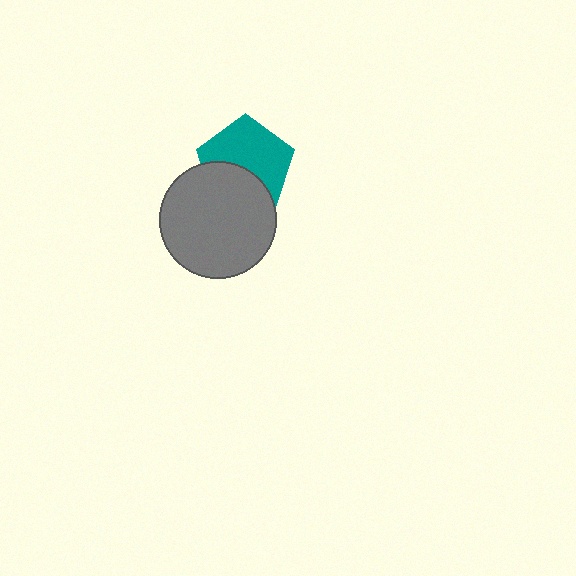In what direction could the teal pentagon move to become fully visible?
The teal pentagon could move up. That would shift it out from behind the gray circle entirely.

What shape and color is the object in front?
The object in front is a gray circle.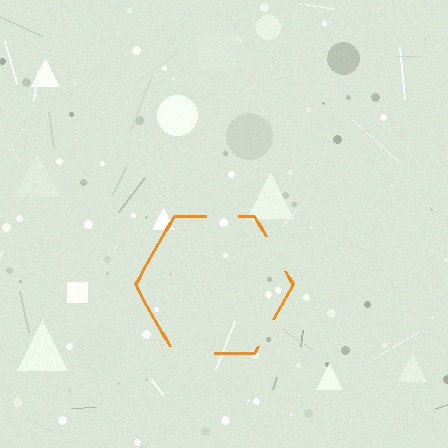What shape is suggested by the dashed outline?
The dashed outline suggests a hexagon.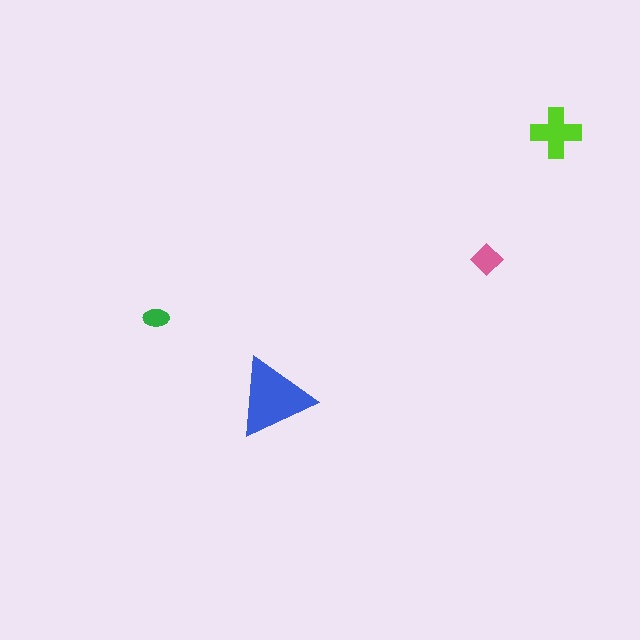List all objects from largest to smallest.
The blue triangle, the lime cross, the pink diamond, the green ellipse.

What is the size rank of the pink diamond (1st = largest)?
3rd.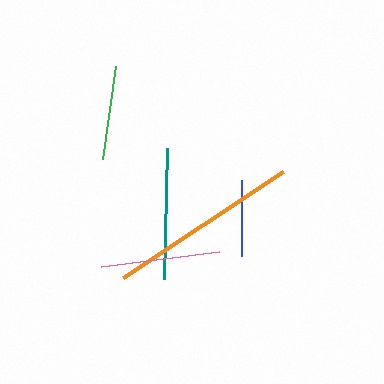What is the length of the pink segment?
The pink segment is approximately 119 pixels long.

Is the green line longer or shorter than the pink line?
The pink line is longer than the green line.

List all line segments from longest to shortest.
From longest to shortest: orange, teal, pink, green, blue.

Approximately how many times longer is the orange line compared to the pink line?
The orange line is approximately 1.6 times the length of the pink line.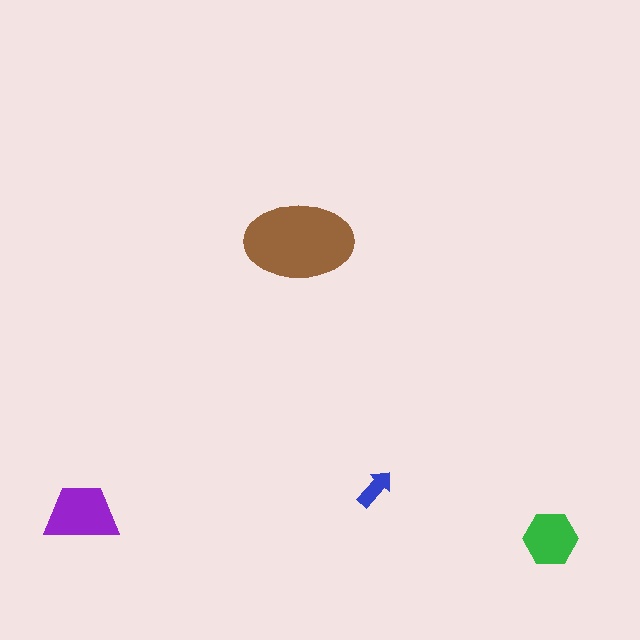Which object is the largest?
The brown ellipse.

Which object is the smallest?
The blue arrow.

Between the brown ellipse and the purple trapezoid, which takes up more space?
The brown ellipse.